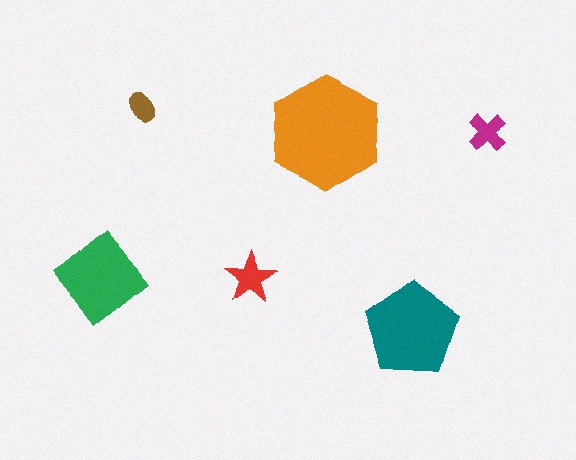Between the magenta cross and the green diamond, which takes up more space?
The green diamond.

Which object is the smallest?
The brown ellipse.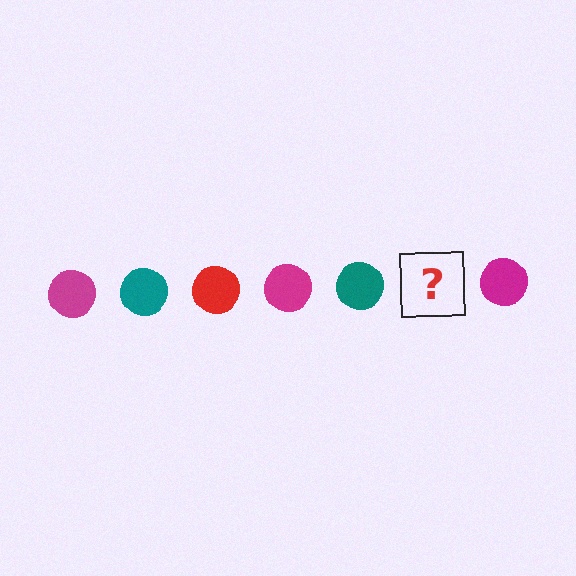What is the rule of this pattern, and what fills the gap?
The rule is that the pattern cycles through magenta, teal, red circles. The gap should be filled with a red circle.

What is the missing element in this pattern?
The missing element is a red circle.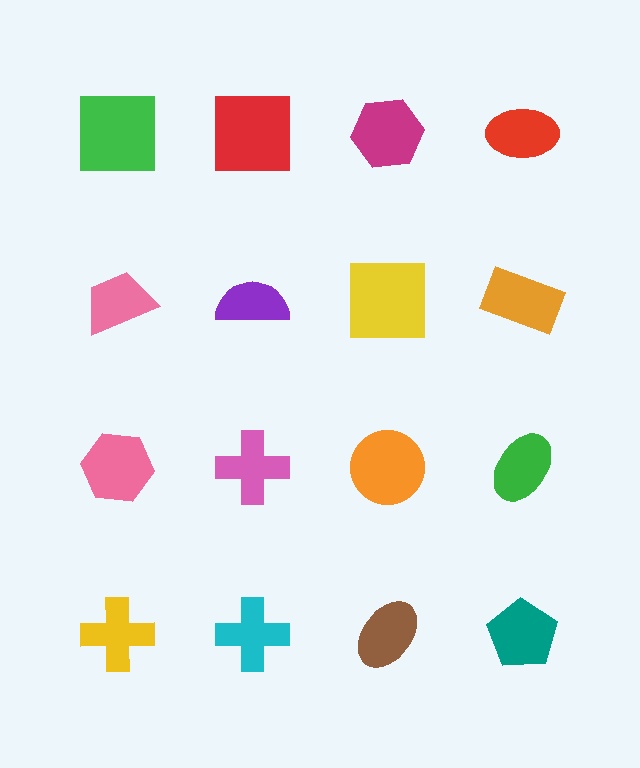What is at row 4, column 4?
A teal pentagon.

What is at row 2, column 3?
A yellow square.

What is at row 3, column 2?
A pink cross.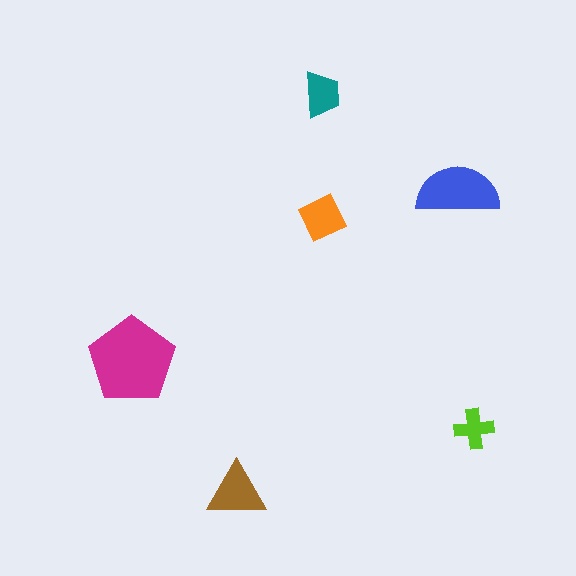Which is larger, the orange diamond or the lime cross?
The orange diamond.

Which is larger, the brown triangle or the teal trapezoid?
The brown triangle.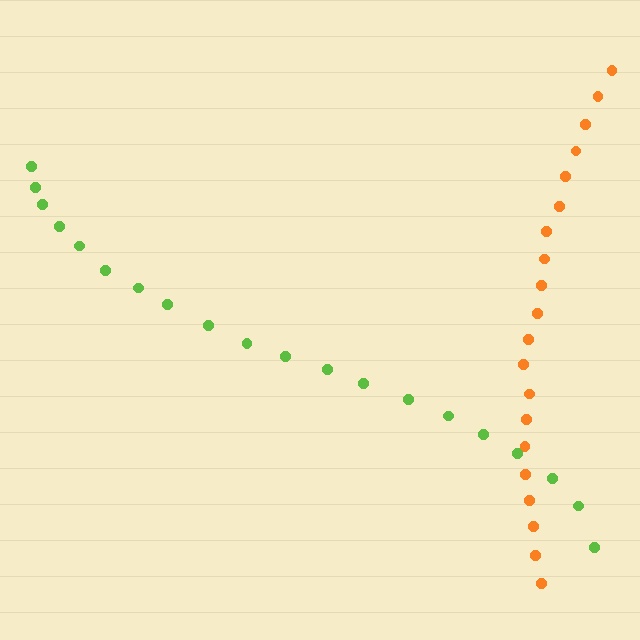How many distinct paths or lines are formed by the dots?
There are 2 distinct paths.